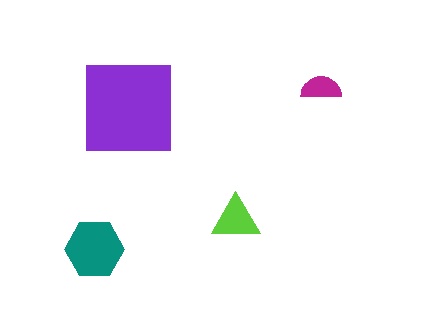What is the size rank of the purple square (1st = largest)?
1st.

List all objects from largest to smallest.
The purple square, the teal hexagon, the lime triangle, the magenta semicircle.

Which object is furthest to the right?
The magenta semicircle is rightmost.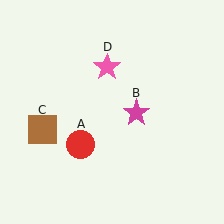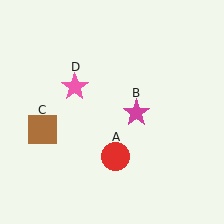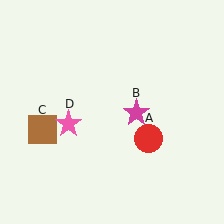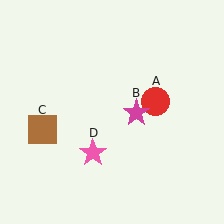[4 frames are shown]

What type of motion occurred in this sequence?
The red circle (object A), pink star (object D) rotated counterclockwise around the center of the scene.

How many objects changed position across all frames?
2 objects changed position: red circle (object A), pink star (object D).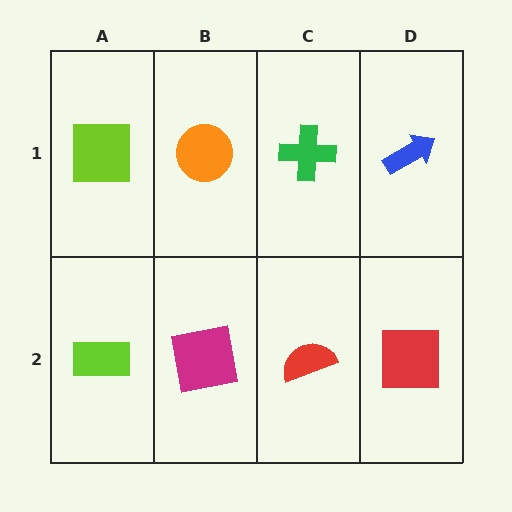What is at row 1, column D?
A blue arrow.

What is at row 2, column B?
A magenta square.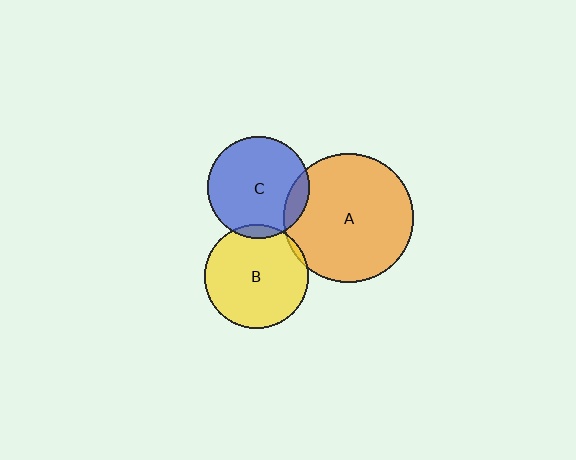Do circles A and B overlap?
Yes.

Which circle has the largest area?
Circle A (orange).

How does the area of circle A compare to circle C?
Approximately 1.6 times.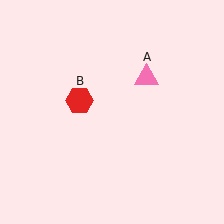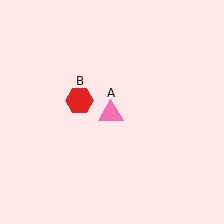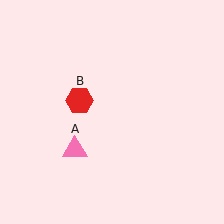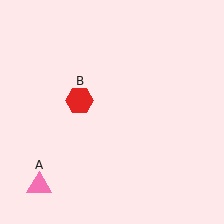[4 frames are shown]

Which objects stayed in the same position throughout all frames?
Red hexagon (object B) remained stationary.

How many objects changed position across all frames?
1 object changed position: pink triangle (object A).